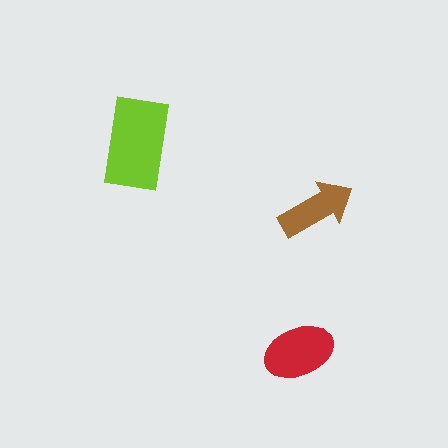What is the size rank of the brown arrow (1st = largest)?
3rd.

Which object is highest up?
The lime rectangle is topmost.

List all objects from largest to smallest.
The lime rectangle, the red ellipse, the brown arrow.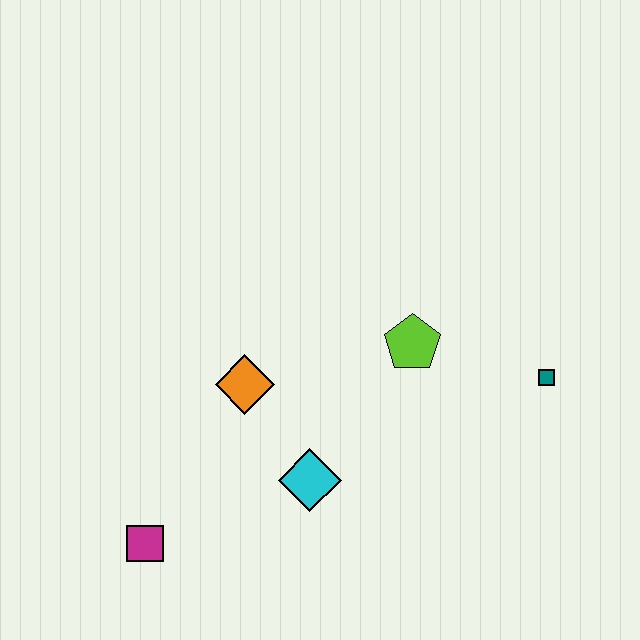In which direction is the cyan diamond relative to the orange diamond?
The cyan diamond is below the orange diamond.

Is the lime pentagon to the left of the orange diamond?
No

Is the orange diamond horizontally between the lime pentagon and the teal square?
No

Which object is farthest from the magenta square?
The teal square is farthest from the magenta square.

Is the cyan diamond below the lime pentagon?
Yes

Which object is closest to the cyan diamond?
The orange diamond is closest to the cyan diamond.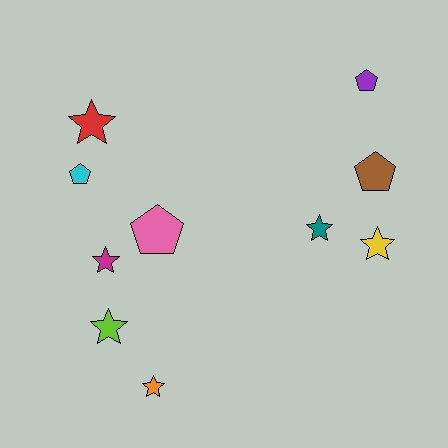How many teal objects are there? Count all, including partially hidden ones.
There is 1 teal object.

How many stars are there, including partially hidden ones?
There are 6 stars.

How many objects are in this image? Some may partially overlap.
There are 10 objects.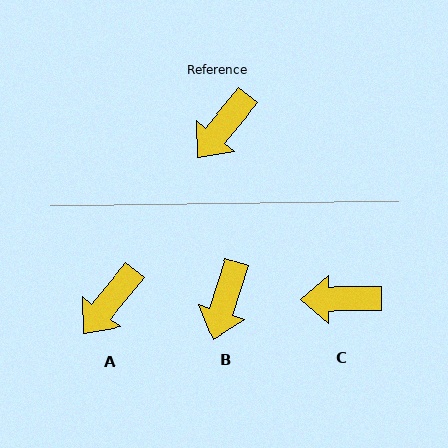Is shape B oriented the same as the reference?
No, it is off by about 21 degrees.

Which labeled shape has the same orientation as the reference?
A.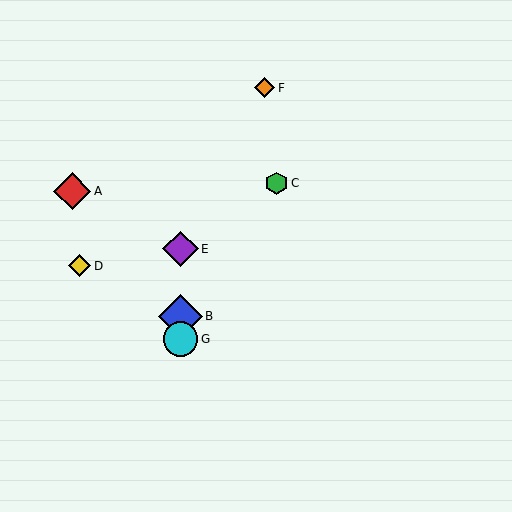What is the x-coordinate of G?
Object G is at x≈180.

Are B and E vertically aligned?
Yes, both are at x≈180.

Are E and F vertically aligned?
No, E is at x≈180 and F is at x≈265.